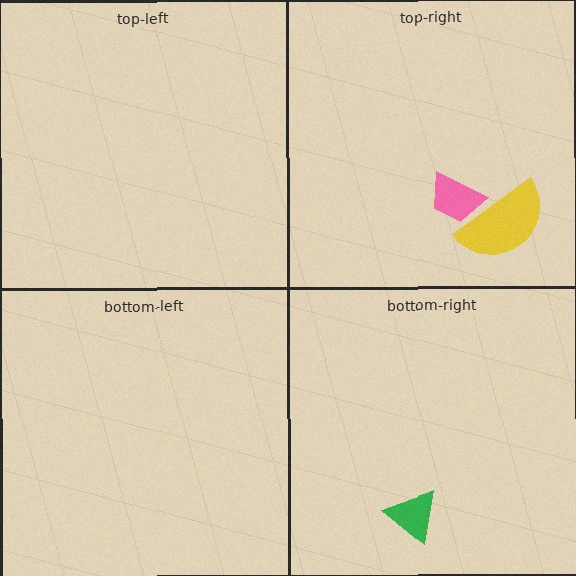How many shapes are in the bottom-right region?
1.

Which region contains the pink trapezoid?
The top-right region.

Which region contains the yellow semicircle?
The top-right region.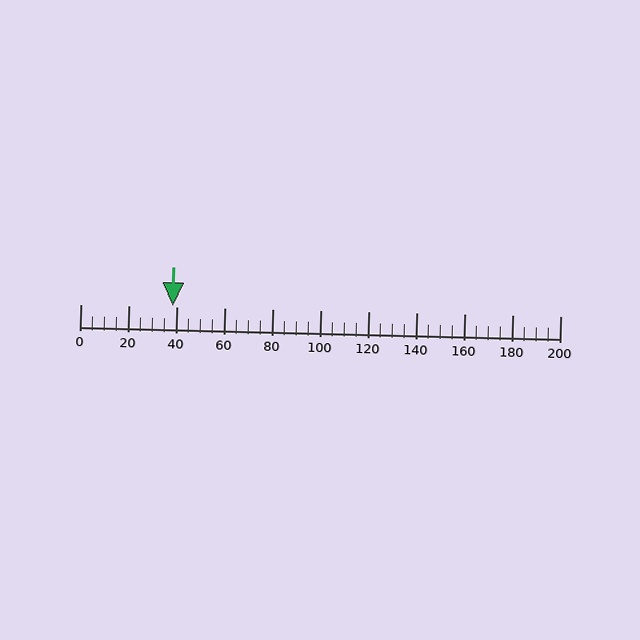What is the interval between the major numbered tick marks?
The major tick marks are spaced 20 units apart.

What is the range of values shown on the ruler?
The ruler shows values from 0 to 200.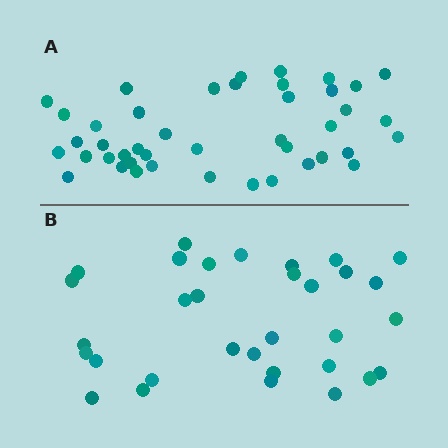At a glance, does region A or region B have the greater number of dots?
Region A (the top region) has more dots.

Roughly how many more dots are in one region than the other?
Region A has roughly 12 or so more dots than region B.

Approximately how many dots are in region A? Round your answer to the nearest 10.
About 40 dots. (The exact count is 43, which rounds to 40.)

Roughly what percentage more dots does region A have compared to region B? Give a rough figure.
About 35% more.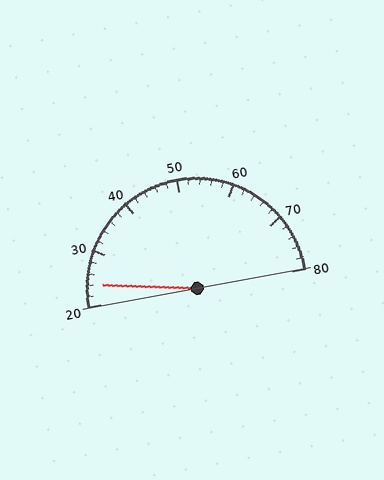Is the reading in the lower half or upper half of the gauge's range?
The reading is in the lower half of the range (20 to 80).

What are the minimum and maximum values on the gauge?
The gauge ranges from 20 to 80.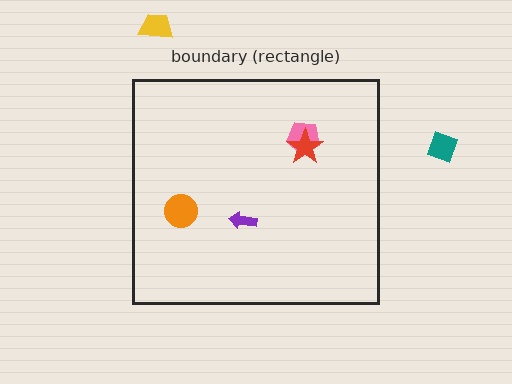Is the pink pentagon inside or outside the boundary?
Inside.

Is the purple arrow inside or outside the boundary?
Inside.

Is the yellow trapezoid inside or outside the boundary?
Outside.